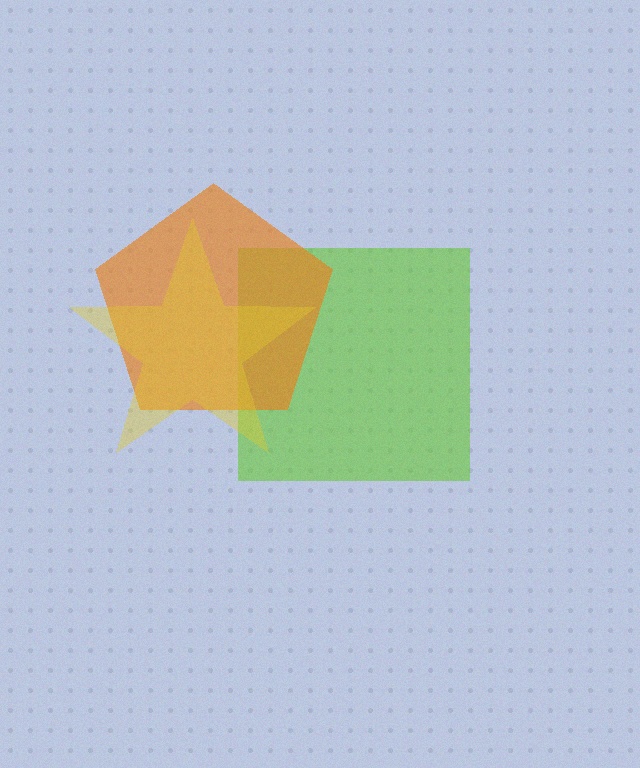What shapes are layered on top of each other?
The layered shapes are: a lime square, an orange pentagon, a yellow star.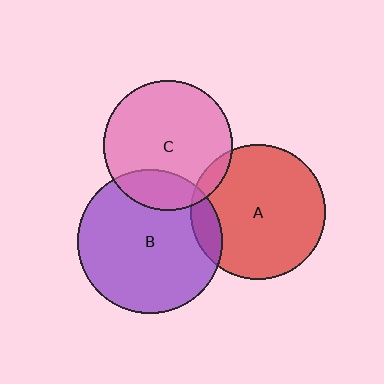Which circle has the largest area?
Circle B (purple).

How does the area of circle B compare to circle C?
Approximately 1.2 times.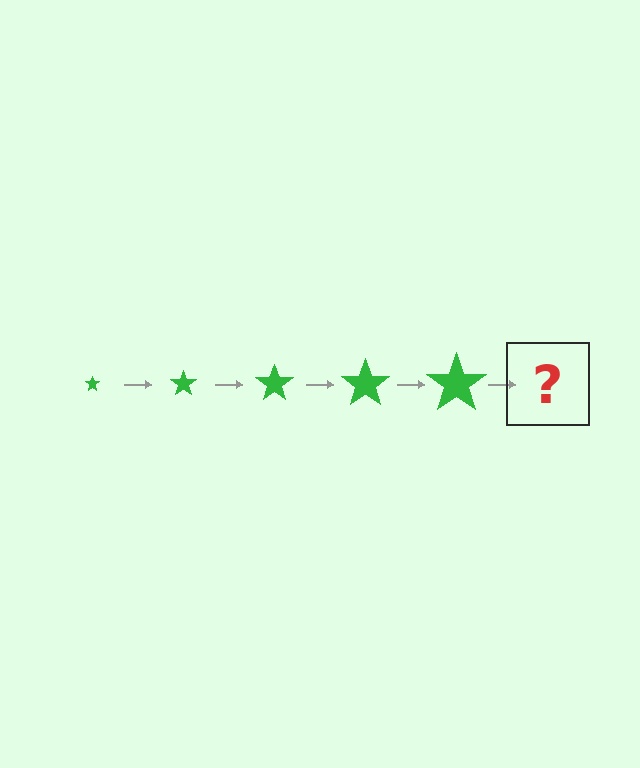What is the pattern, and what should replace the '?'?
The pattern is that the star gets progressively larger each step. The '?' should be a green star, larger than the previous one.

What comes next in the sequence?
The next element should be a green star, larger than the previous one.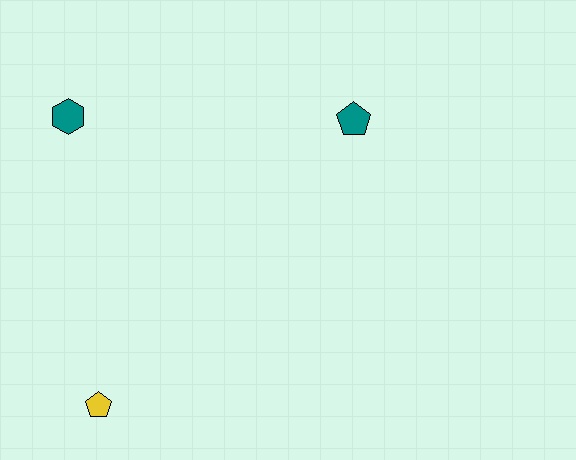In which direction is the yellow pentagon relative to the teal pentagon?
The yellow pentagon is below the teal pentagon.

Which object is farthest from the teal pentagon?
The yellow pentagon is farthest from the teal pentagon.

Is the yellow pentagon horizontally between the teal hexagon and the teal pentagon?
Yes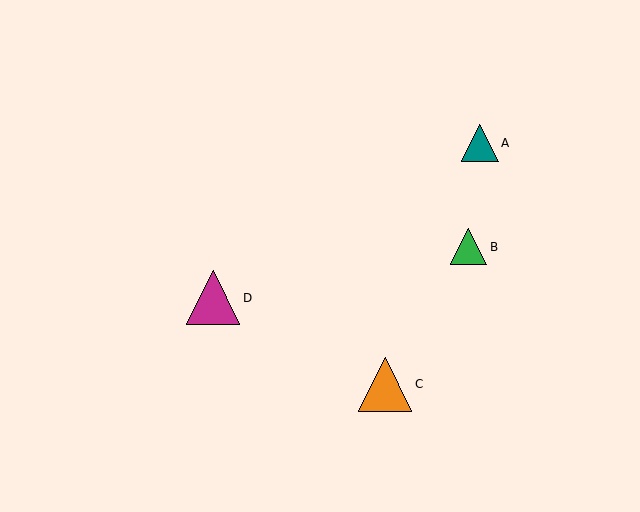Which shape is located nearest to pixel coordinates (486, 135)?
The teal triangle (labeled A) at (480, 143) is nearest to that location.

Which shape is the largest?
The magenta triangle (labeled D) is the largest.